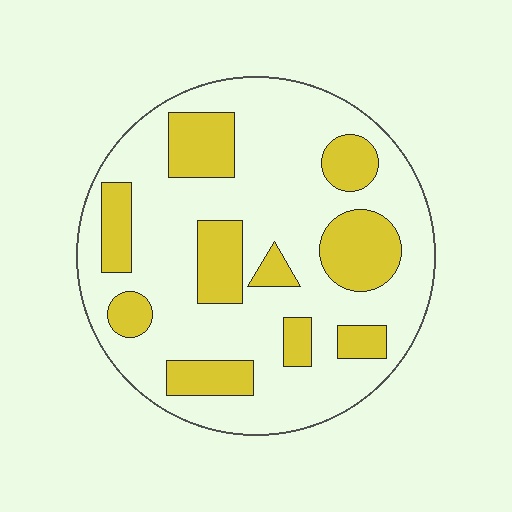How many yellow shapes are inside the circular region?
10.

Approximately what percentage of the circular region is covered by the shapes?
Approximately 30%.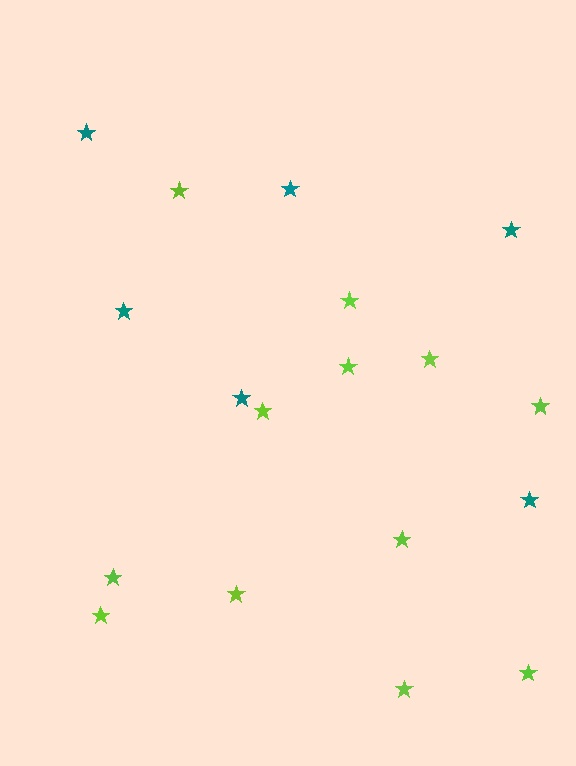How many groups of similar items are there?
There are 2 groups: one group of lime stars (12) and one group of teal stars (6).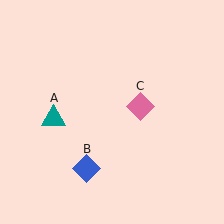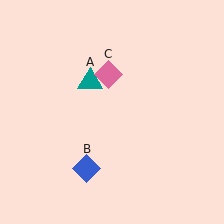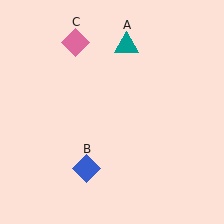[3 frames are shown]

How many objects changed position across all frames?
2 objects changed position: teal triangle (object A), pink diamond (object C).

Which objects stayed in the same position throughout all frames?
Blue diamond (object B) remained stationary.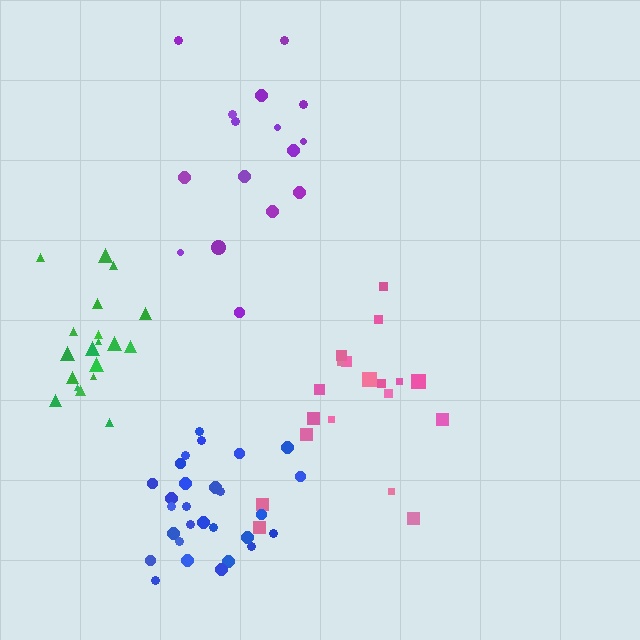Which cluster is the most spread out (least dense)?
Purple.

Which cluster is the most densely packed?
Blue.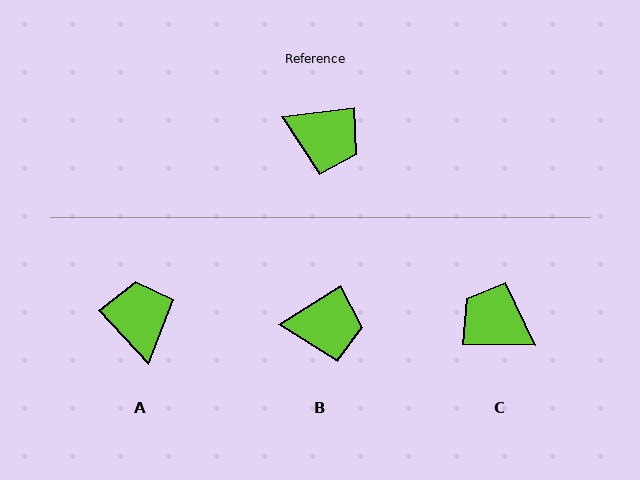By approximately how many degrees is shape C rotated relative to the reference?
Approximately 173 degrees counter-clockwise.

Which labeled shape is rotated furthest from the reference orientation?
C, about 173 degrees away.